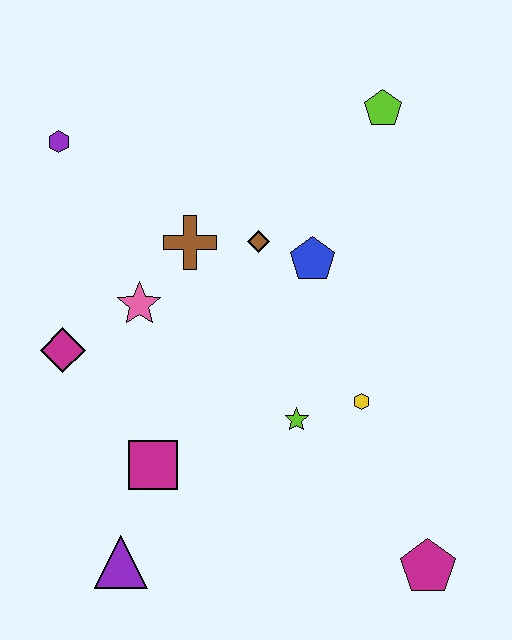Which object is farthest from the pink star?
The magenta pentagon is farthest from the pink star.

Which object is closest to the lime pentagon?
The blue pentagon is closest to the lime pentagon.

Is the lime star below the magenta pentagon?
No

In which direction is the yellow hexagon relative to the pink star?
The yellow hexagon is to the right of the pink star.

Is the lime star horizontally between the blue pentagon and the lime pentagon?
No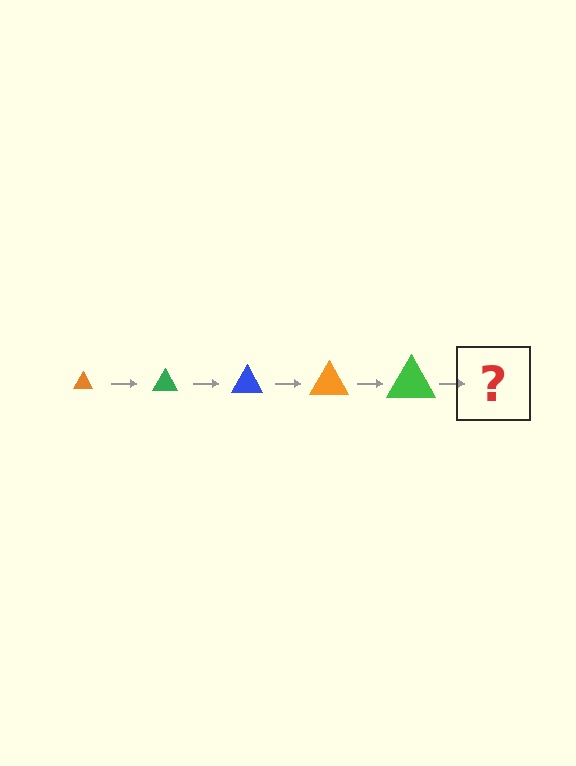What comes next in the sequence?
The next element should be a blue triangle, larger than the previous one.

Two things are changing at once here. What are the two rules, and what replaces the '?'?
The two rules are that the triangle grows larger each step and the color cycles through orange, green, and blue. The '?' should be a blue triangle, larger than the previous one.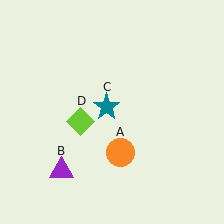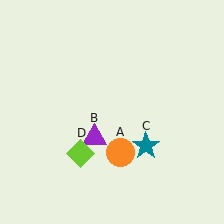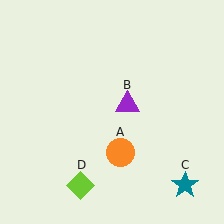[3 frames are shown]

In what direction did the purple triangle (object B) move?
The purple triangle (object B) moved up and to the right.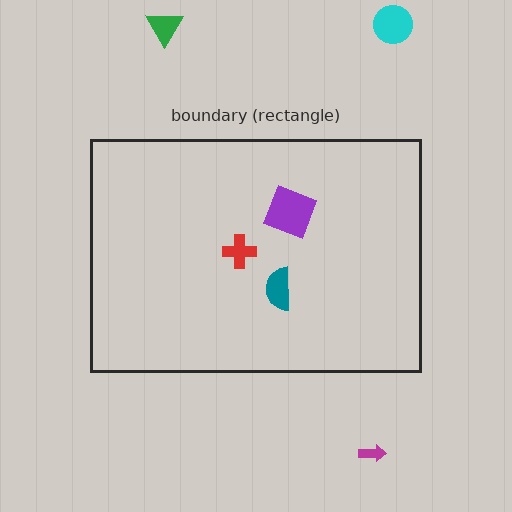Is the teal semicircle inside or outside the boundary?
Inside.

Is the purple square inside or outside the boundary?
Inside.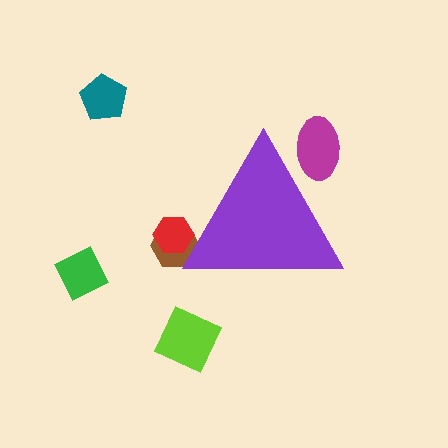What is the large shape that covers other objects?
A purple triangle.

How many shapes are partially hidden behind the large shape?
3 shapes are partially hidden.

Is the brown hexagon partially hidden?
Yes, the brown hexagon is partially hidden behind the purple triangle.